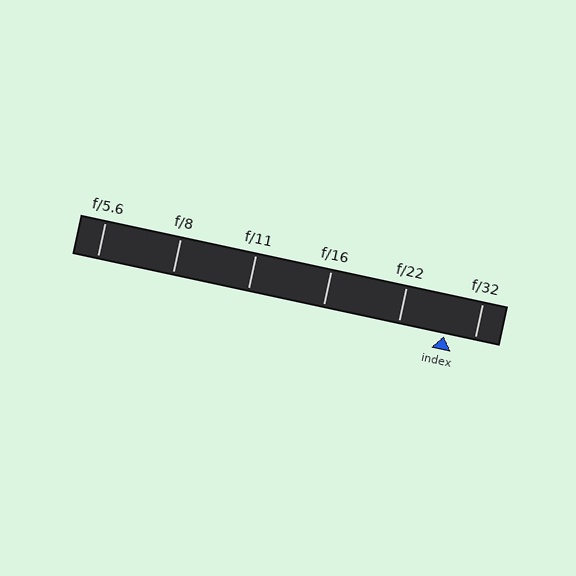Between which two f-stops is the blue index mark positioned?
The index mark is between f/22 and f/32.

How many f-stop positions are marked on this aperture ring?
There are 6 f-stop positions marked.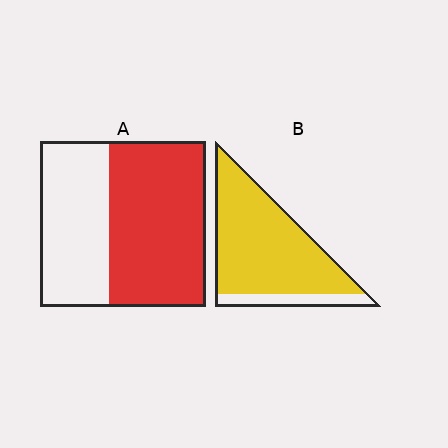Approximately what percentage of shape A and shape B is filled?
A is approximately 60% and B is approximately 85%.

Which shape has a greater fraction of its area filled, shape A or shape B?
Shape B.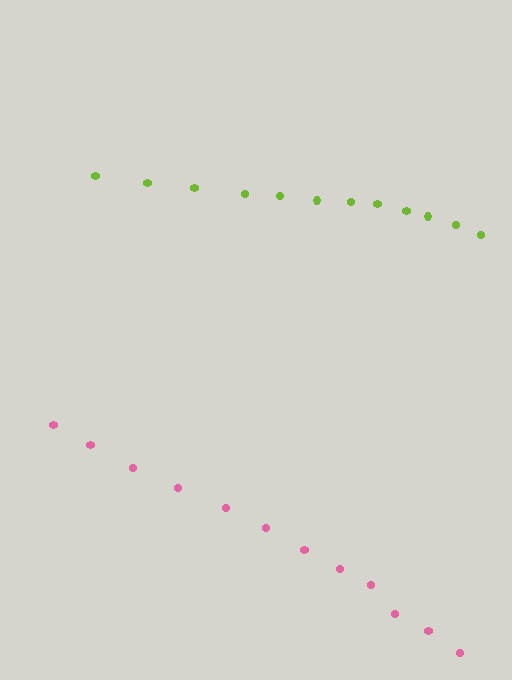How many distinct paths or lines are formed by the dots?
There are 2 distinct paths.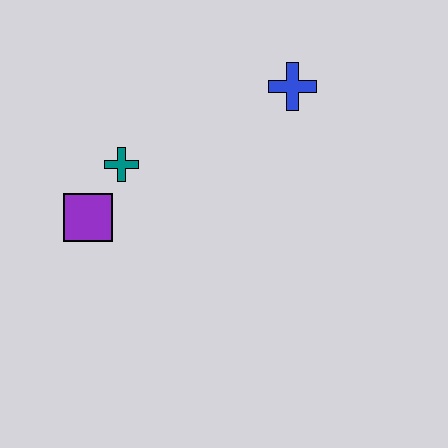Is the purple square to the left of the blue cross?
Yes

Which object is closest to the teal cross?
The purple square is closest to the teal cross.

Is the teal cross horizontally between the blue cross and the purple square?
Yes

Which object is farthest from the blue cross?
The purple square is farthest from the blue cross.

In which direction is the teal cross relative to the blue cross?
The teal cross is to the left of the blue cross.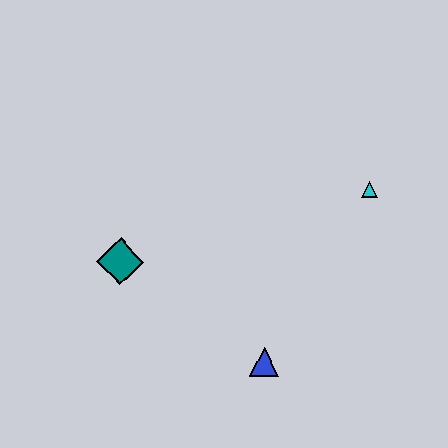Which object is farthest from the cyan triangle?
The teal diamond is farthest from the cyan triangle.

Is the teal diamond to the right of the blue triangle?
No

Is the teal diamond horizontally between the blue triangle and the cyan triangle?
No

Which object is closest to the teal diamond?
The blue triangle is closest to the teal diamond.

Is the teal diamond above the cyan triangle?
No